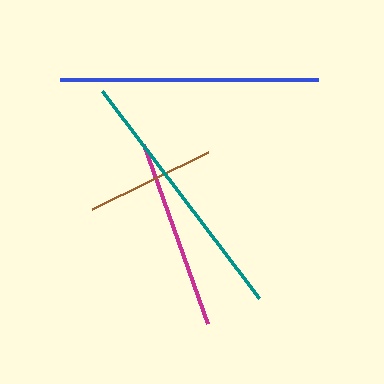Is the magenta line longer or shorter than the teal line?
The teal line is longer than the magenta line.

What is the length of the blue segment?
The blue segment is approximately 258 pixels long.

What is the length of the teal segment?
The teal segment is approximately 260 pixels long.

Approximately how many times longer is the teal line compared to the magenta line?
The teal line is approximately 1.4 times the length of the magenta line.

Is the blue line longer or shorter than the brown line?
The blue line is longer than the brown line.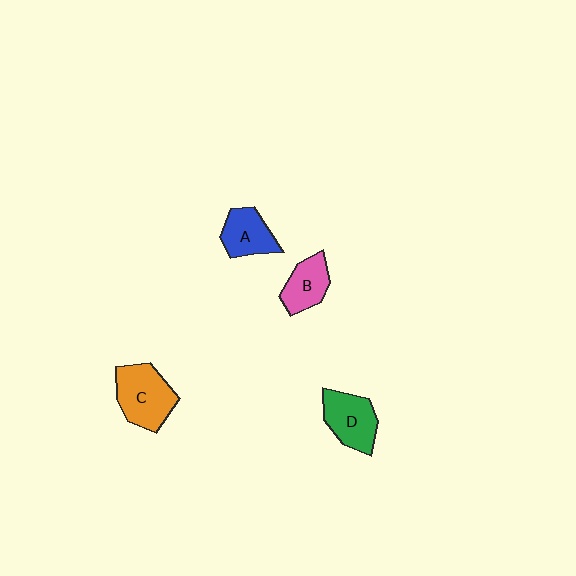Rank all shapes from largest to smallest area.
From largest to smallest: C (orange), D (green), A (blue), B (pink).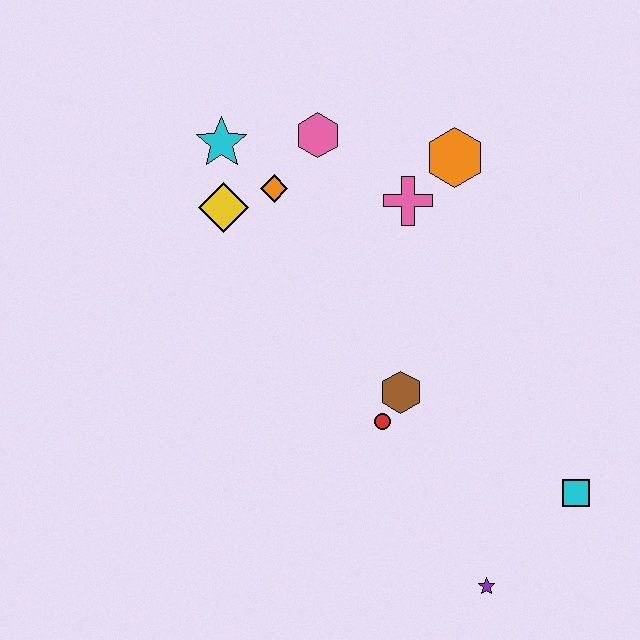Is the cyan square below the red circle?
Yes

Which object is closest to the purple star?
The cyan square is closest to the purple star.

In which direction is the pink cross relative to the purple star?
The pink cross is above the purple star.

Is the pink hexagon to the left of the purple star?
Yes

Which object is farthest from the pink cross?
The purple star is farthest from the pink cross.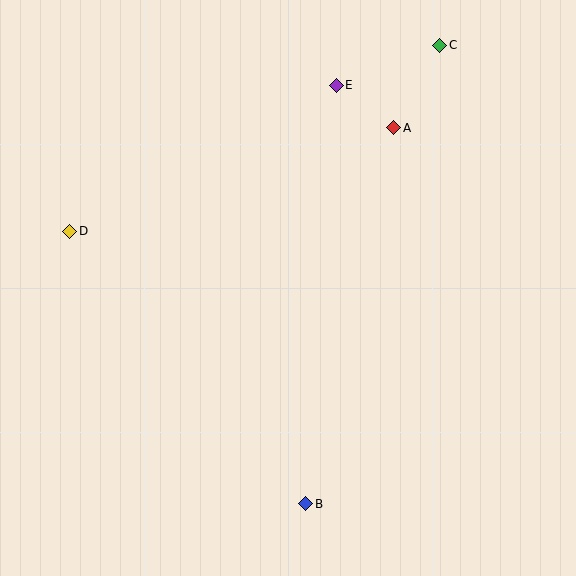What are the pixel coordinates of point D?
Point D is at (70, 232).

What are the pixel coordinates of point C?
Point C is at (440, 45).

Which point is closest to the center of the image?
Point A at (394, 128) is closest to the center.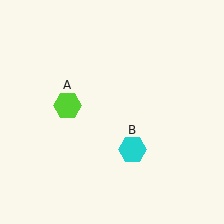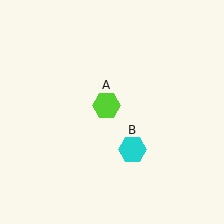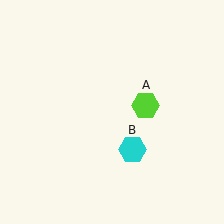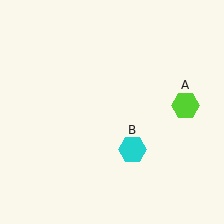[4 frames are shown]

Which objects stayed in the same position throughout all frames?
Cyan hexagon (object B) remained stationary.